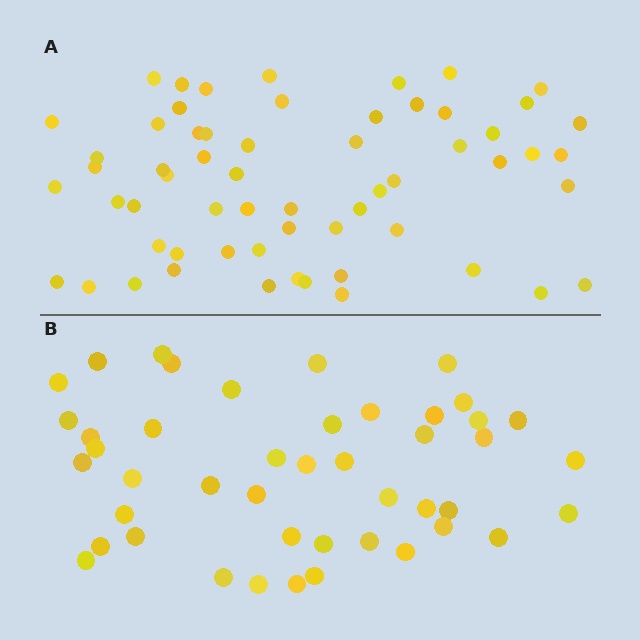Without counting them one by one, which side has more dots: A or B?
Region A (the top region) has more dots.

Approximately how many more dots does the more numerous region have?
Region A has approximately 15 more dots than region B.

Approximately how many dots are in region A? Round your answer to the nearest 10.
About 60 dots.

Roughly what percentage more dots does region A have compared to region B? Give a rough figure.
About 35% more.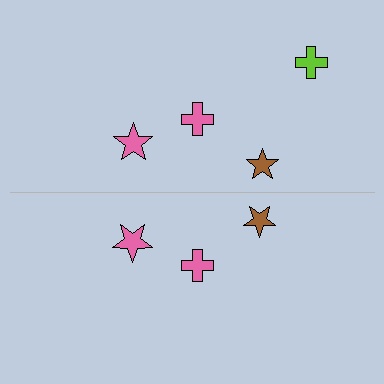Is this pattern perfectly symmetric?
No, the pattern is not perfectly symmetric. A lime cross is missing from the bottom side.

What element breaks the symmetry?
A lime cross is missing from the bottom side.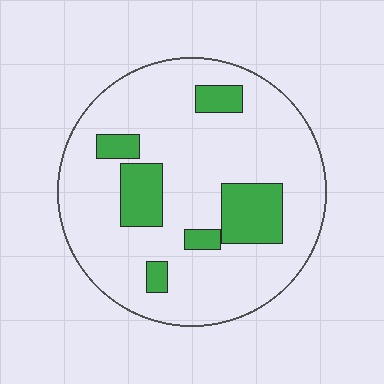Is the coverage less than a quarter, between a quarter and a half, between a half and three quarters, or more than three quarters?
Less than a quarter.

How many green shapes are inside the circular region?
6.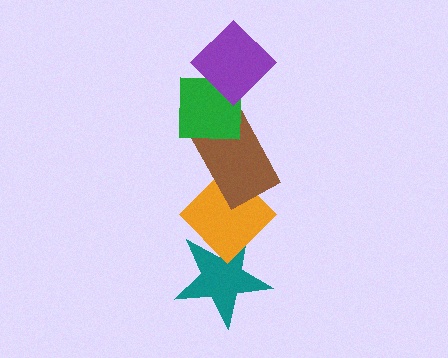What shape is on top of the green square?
The purple diamond is on top of the green square.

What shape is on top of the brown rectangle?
The green square is on top of the brown rectangle.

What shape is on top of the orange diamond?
The brown rectangle is on top of the orange diamond.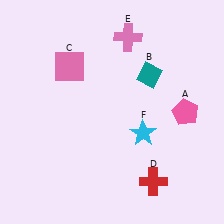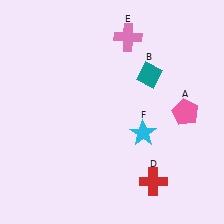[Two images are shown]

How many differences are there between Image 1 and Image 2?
There is 1 difference between the two images.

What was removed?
The pink square (C) was removed in Image 2.